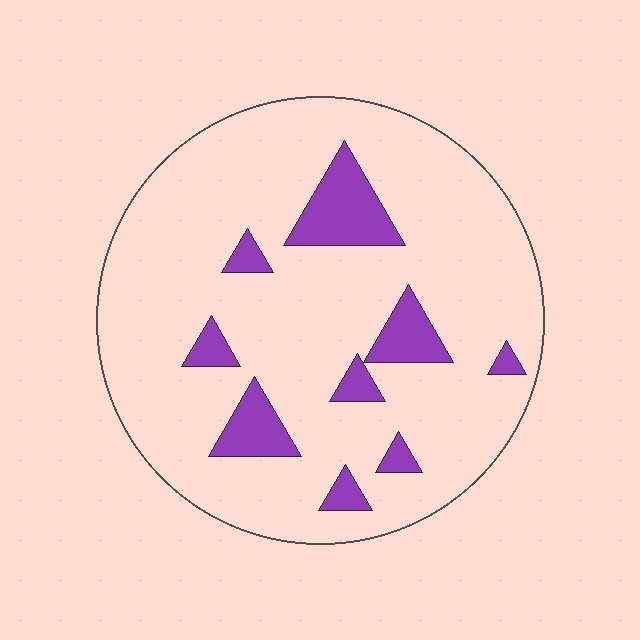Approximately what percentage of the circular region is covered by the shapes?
Approximately 15%.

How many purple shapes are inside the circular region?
9.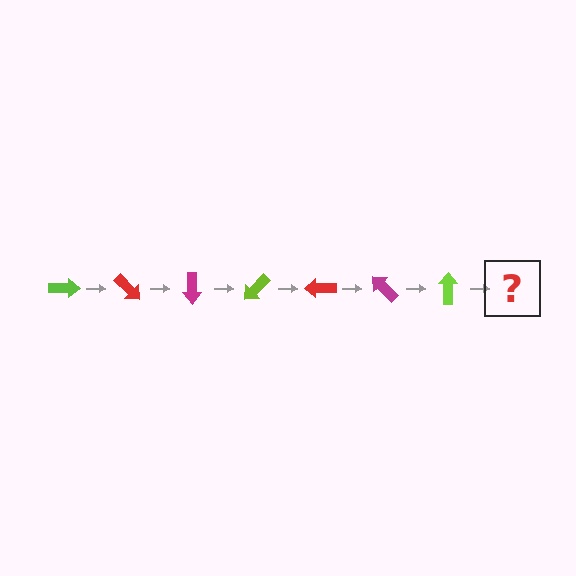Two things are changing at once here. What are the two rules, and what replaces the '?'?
The two rules are that it rotates 45 degrees each step and the color cycles through lime, red, and magenta. The '?' should be a red arrow, rotated 315 degrees from the start.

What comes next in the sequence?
The next element should be a red arrow, rotated 315 degrees from the start.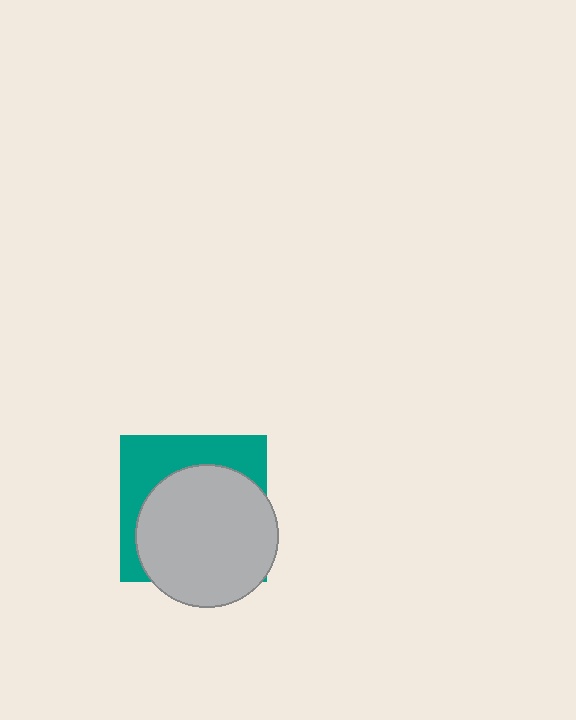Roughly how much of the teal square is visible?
A small part of it is visible (roughly 37%).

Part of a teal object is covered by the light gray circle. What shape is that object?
It is a square.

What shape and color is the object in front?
The object in front is a light gray circle.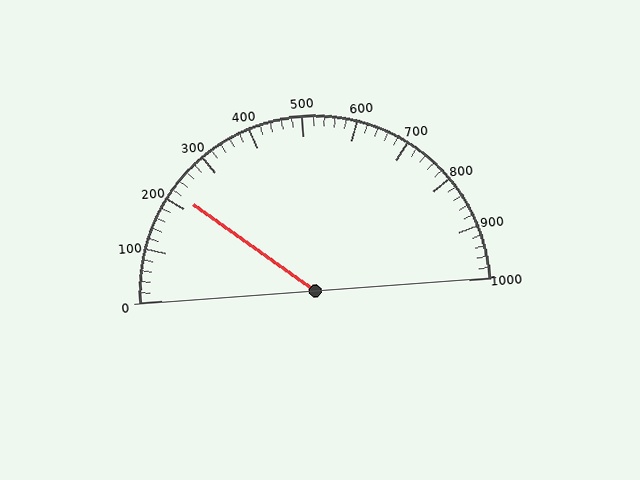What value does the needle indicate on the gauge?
The needle indicates approximately 220.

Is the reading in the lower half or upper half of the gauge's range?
The reading is in the lower half of the range (0 to 1000).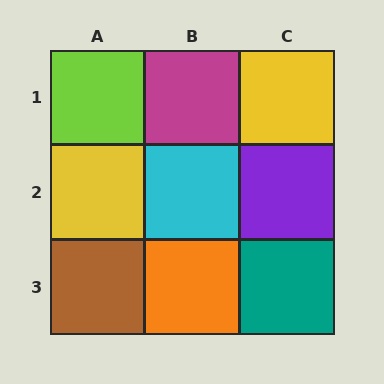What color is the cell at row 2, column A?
Yellow.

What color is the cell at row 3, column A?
Brown.